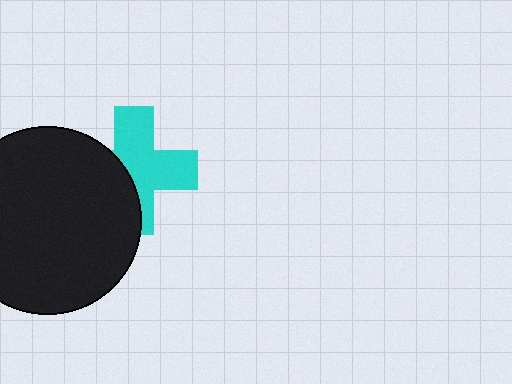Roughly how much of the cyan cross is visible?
About half of it is visible (roughly 60%).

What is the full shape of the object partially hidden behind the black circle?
The partially hidden object is a cyan cross.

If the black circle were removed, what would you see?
You would see the complete cyan cross.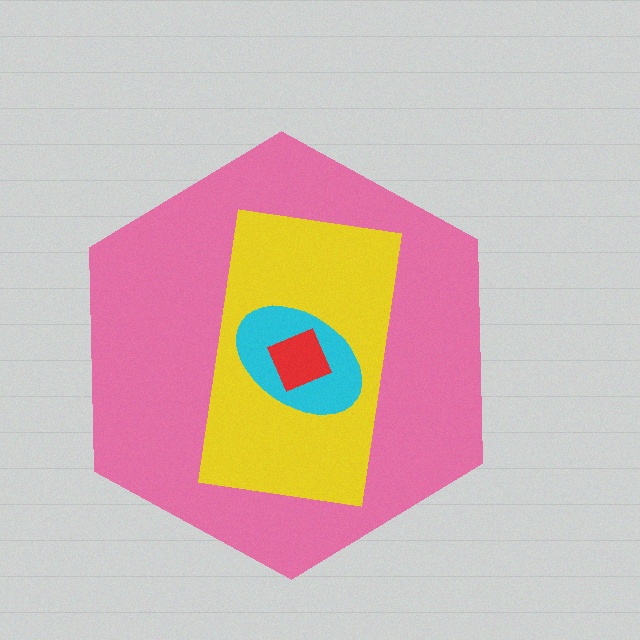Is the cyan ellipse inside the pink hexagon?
Yes.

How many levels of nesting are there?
4.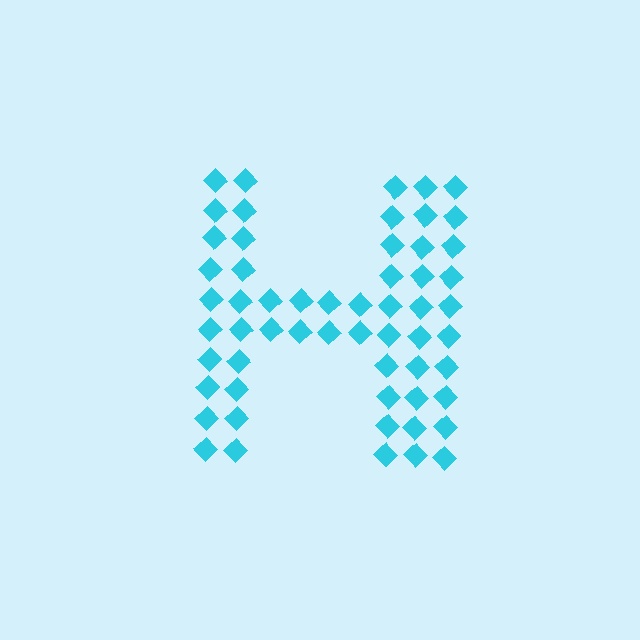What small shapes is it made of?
It is made of small diamonds.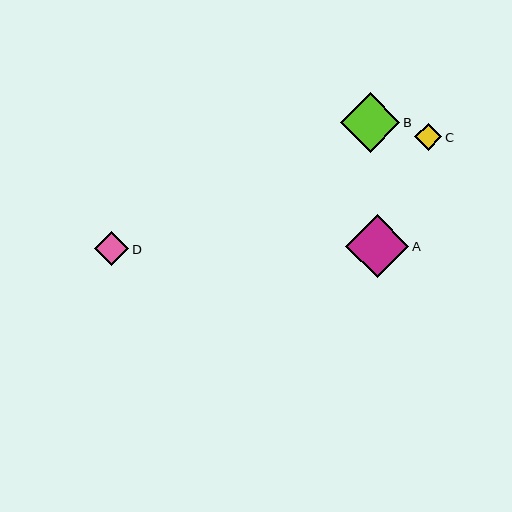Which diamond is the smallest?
Diamond C is the smallest with a size of approximately 27 pixels.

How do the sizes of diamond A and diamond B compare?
Diamond A and diamond B are approximately the same size.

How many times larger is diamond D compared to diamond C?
Diamond D is approximately 1.2 times the size of diamond C.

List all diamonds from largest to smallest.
From largest to smallest: A, B, D, C.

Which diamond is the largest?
Diamond A is the largest with a size of approximately 63 pixels.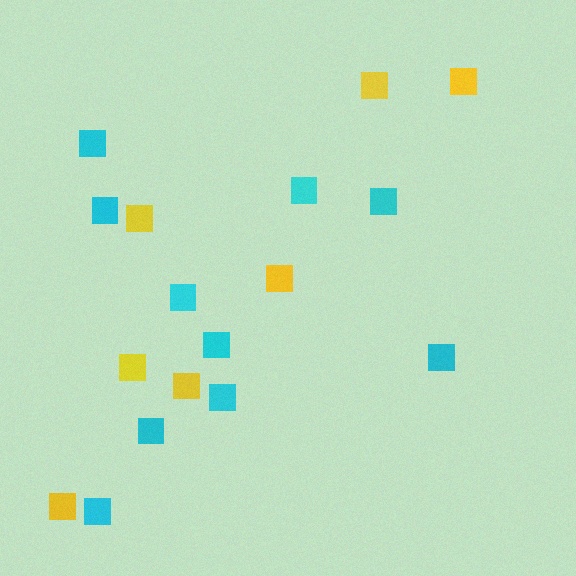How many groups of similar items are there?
There are 2 groups: one group of cyan squares (10) and one group of yellow squares (7).